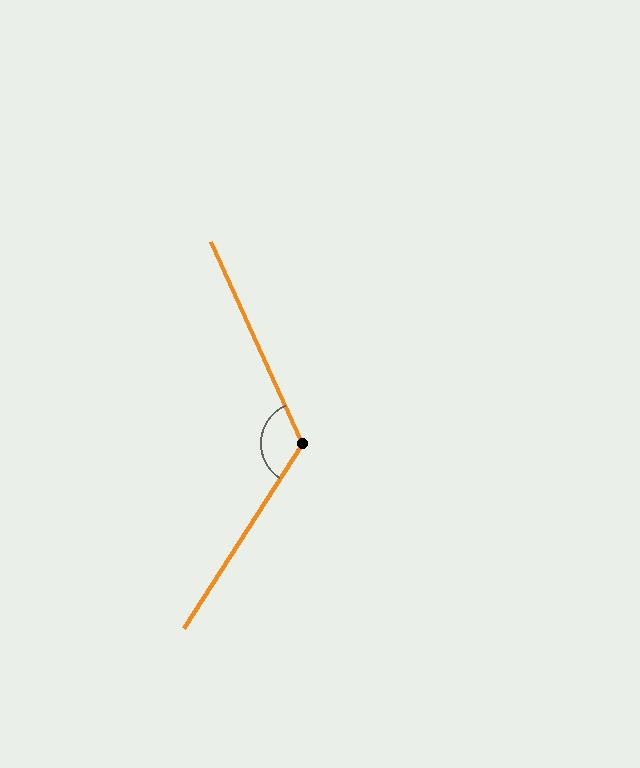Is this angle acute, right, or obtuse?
It is obtuse.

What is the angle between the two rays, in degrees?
Approximately 123 degrees.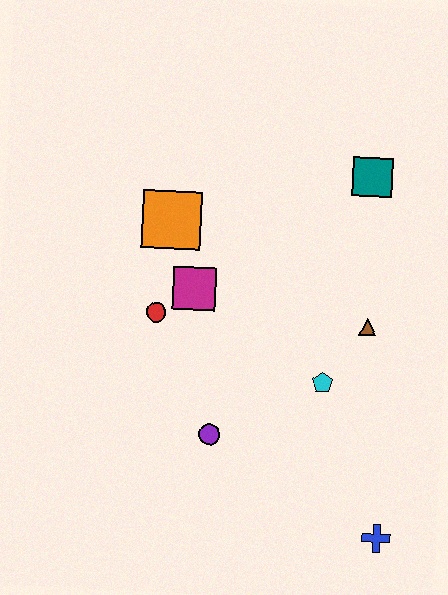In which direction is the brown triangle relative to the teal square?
The brown triangle is below the teal square.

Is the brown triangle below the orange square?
Yes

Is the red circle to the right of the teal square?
No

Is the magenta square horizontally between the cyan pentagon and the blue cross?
No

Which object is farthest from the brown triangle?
The orange square is farthest from the brown triangle.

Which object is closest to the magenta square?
The red circle is closest to the magenta square.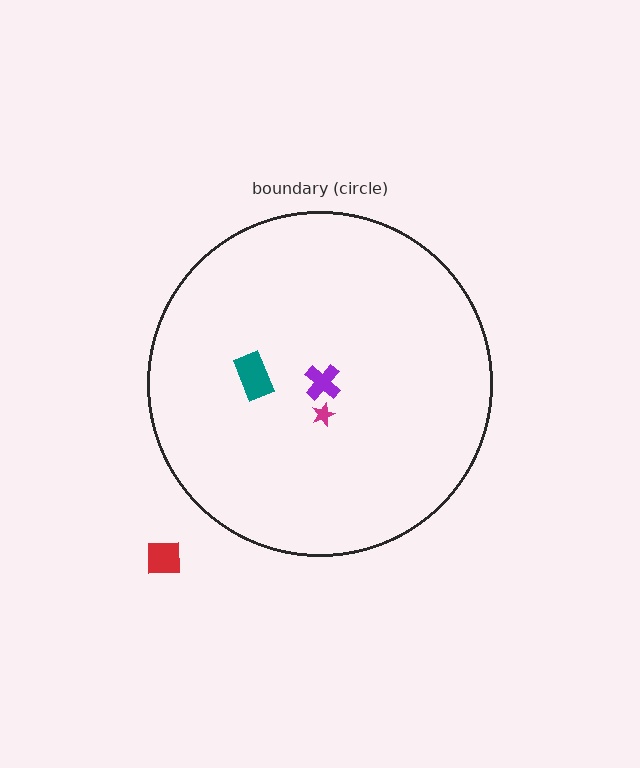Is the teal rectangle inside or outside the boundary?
Inside.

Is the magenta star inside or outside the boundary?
Inside.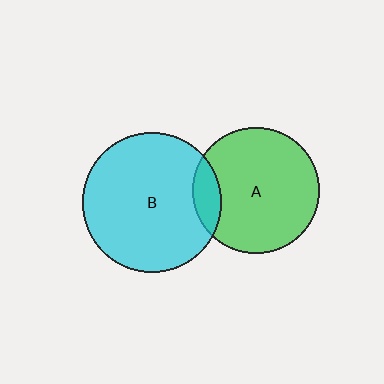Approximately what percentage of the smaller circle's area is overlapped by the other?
Approximately 15%.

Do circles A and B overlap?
Yes.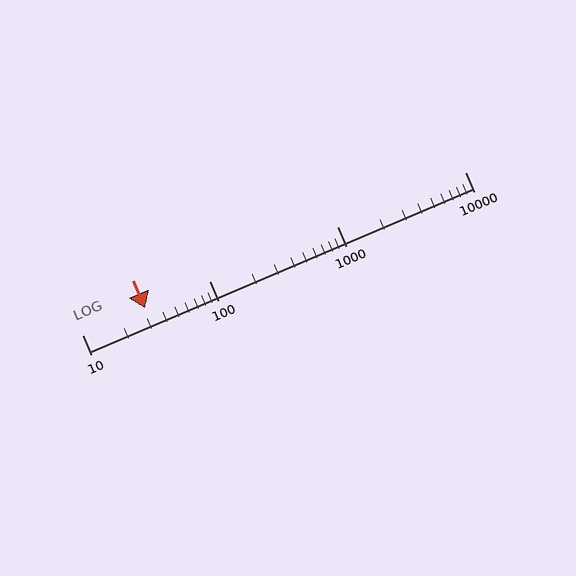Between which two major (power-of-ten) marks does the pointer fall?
The pointer is between 10 and 100.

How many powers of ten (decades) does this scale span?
The scale spans 3 decades, from 10 to 10000.